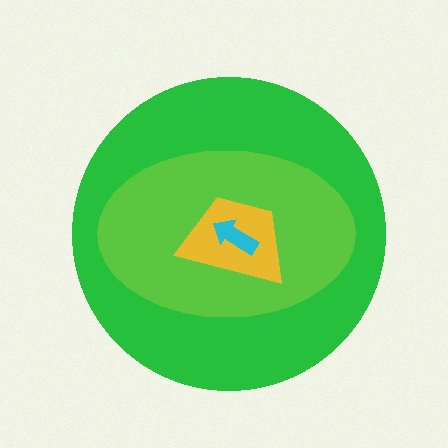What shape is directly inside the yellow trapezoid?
The cyan arrow.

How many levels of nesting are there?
4.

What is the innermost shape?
The cyan arrow.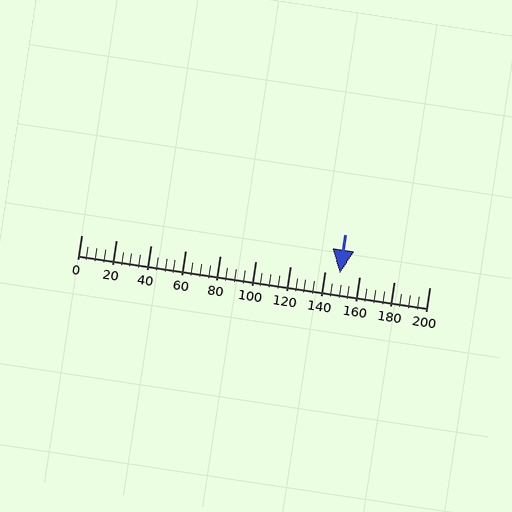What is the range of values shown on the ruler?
The ruler shows values from 0 to 200.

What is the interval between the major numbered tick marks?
The major tick marks are spaced 20 units apart.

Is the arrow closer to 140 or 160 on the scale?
The arrow is closer to 140.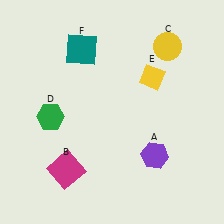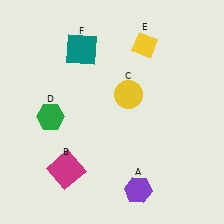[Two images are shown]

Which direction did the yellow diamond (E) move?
The yellow diamond (E) moved up.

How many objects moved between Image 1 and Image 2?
3 objects moved between the two images.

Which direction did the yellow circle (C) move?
The yellow circle (C) moved down.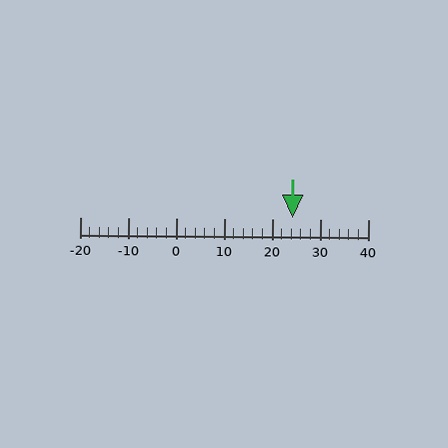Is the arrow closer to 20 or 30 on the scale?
The arrow is closer to 20.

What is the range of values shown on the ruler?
The ruler shows values from -20 to 40.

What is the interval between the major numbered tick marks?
The major tick marks are spaced 10 units apart.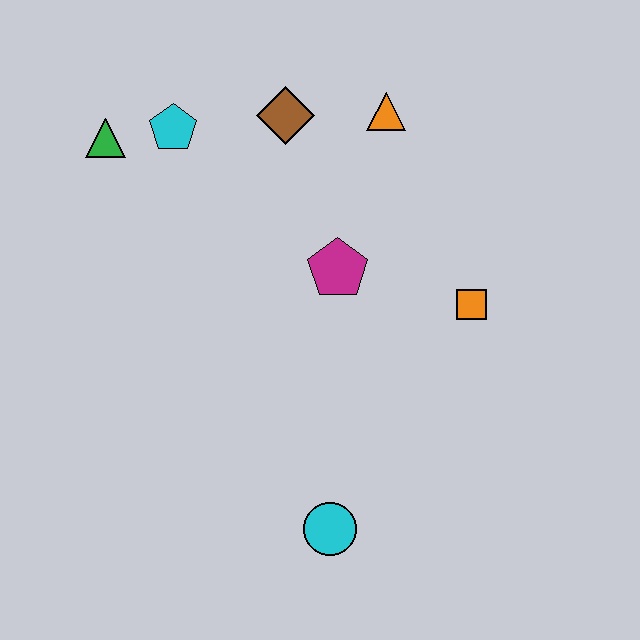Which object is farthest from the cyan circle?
The green triangle is farthest from the cyan circle.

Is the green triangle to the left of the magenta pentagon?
Yes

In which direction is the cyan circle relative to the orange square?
The cyan circle is below the orange square.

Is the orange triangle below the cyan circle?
No